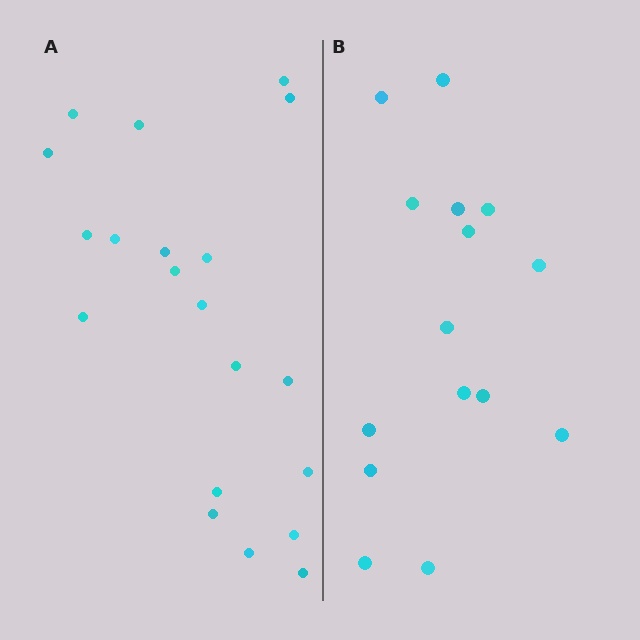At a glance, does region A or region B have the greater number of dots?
Region A (the left region) has more dots.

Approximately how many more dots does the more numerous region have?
Region A has about 5 more dots than region B.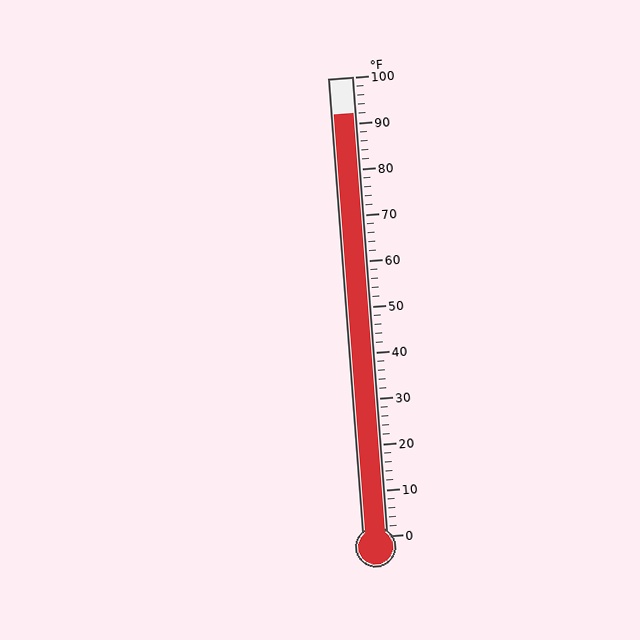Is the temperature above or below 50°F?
The temperature is above 50°F.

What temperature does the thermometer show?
The thermometer shows approximately 92°F.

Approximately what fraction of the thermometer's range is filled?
The thermometer is filled to approximately 90% of its range.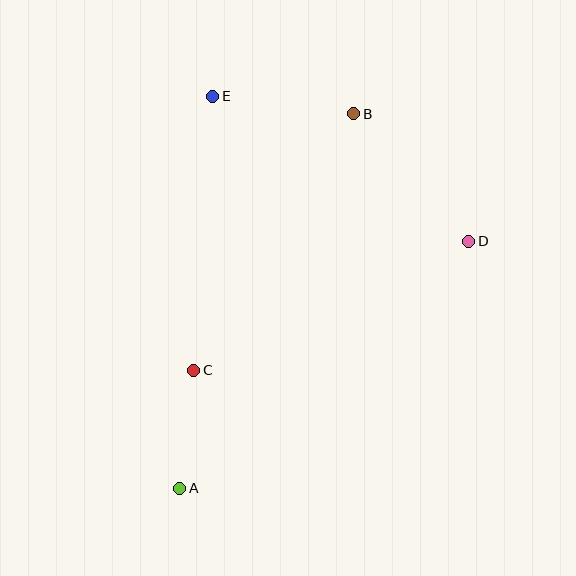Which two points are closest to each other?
Points A and C are closest to each other.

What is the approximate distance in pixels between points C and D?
The distance between C and D is approximately 304 pixels.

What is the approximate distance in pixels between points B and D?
The distance between B and D is approximately 172 pixels.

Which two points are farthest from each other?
Points A and B are farthest from each other.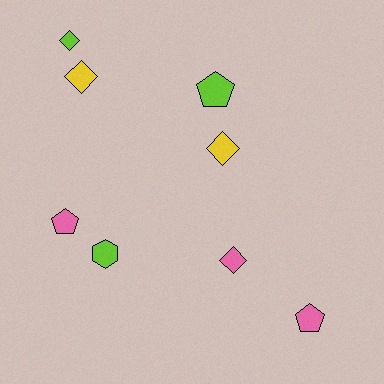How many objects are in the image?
There are 8 objects.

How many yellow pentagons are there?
There are no yellow pentagons.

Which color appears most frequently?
Pink, with 3 objects.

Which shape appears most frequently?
Diamond, with 4 objects.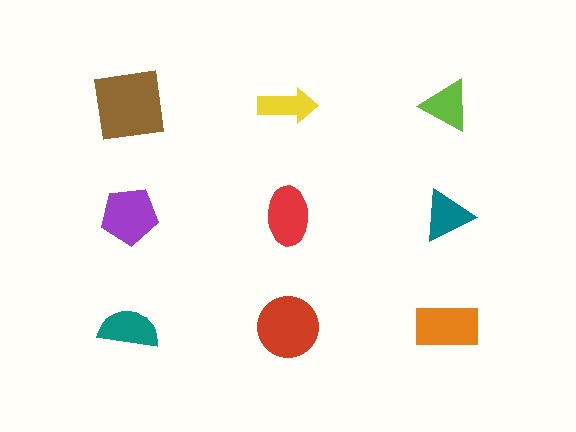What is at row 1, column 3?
A lime triangle.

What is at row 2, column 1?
A purple pentagon.